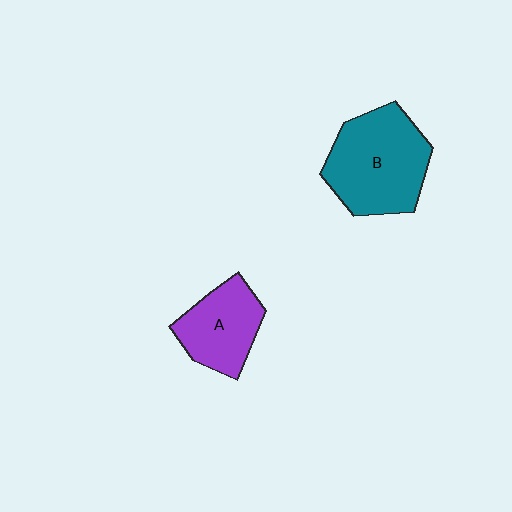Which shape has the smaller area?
Shape A (purple).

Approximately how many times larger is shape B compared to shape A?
Approximately 1.5 times.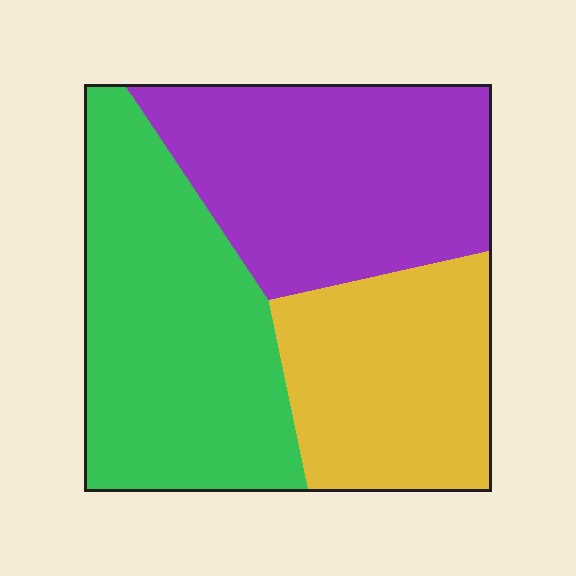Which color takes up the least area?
Yellow, at roughly 25%.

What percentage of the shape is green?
Green covers about 40% of the shape.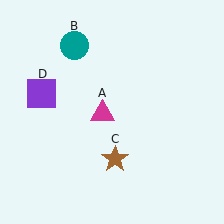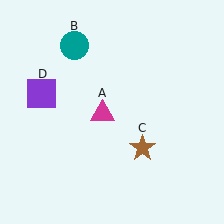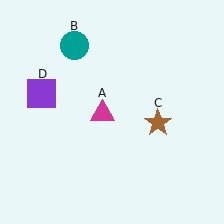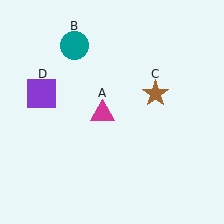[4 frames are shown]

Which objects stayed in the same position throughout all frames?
Magenta triangle (object A) and teal circle (object B) and purple square (object D) remained stationary.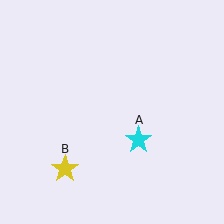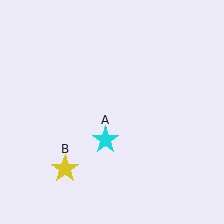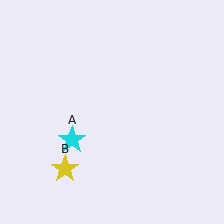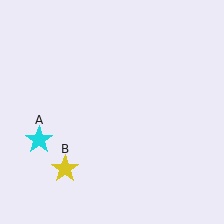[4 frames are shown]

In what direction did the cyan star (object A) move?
The cyan star (object A) moved left.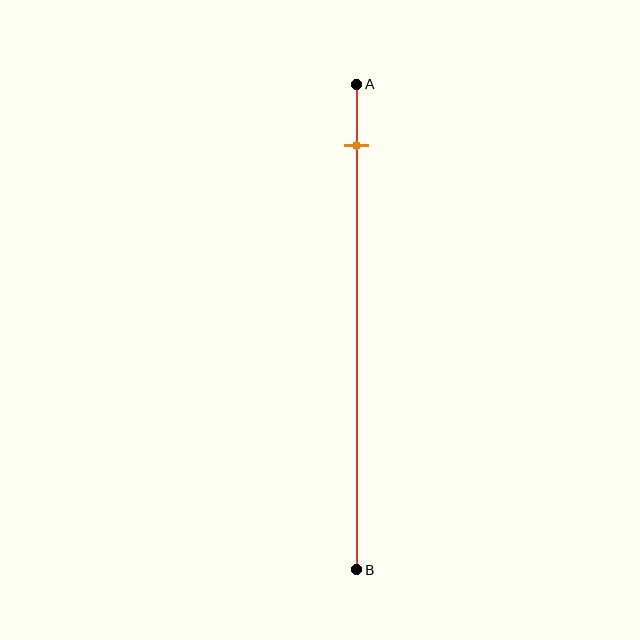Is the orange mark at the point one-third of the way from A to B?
No, the mark is at about 15% from A, not at the 33% one-third point.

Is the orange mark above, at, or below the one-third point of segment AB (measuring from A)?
The orange mark is above the one-third point of segment AB.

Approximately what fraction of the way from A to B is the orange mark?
The orange mark is approximately 15% of the way from A to B.